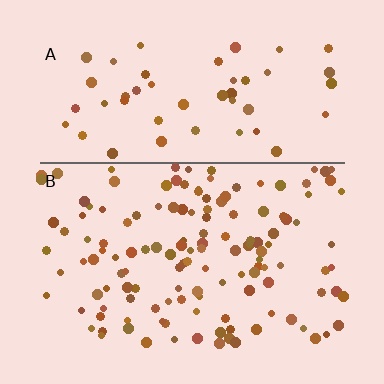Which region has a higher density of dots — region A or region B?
B (the bottom).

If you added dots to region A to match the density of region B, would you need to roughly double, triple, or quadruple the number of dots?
Approximately triple.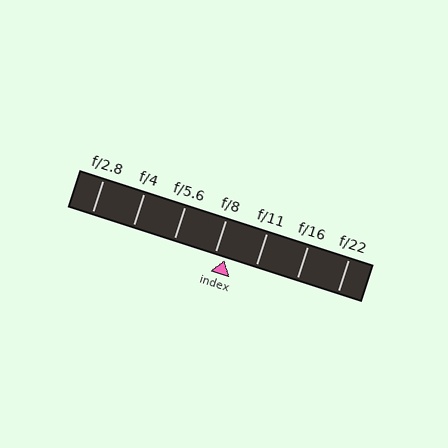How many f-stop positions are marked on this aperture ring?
There are 7 f-stop positions marked.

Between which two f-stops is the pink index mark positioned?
The index mark is between f/8 and f/11.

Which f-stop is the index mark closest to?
The index mark is closest to f/8.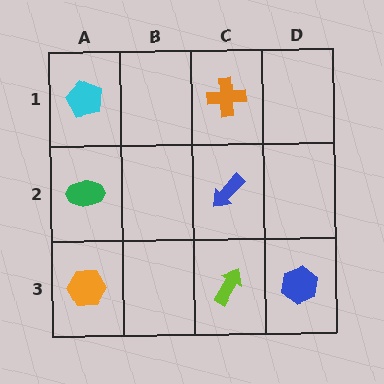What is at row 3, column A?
An orange hexagon.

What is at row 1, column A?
A cyan pentagon.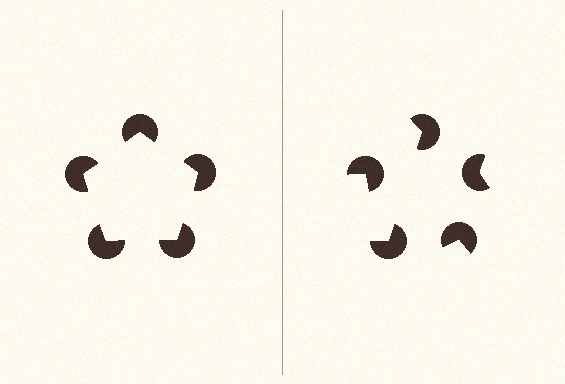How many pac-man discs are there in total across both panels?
10 — 5 on each side.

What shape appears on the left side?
An illusory pentagon.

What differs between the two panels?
The pac-man discs are positioned identically on both sides; only the wedge orientations differ. On the left they align to a pentagon; on the right they are misaligned.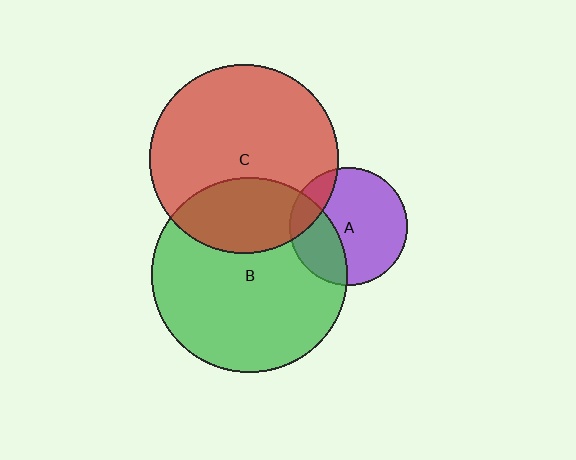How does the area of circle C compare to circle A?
Approximately 2.5 times.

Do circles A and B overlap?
Yes.